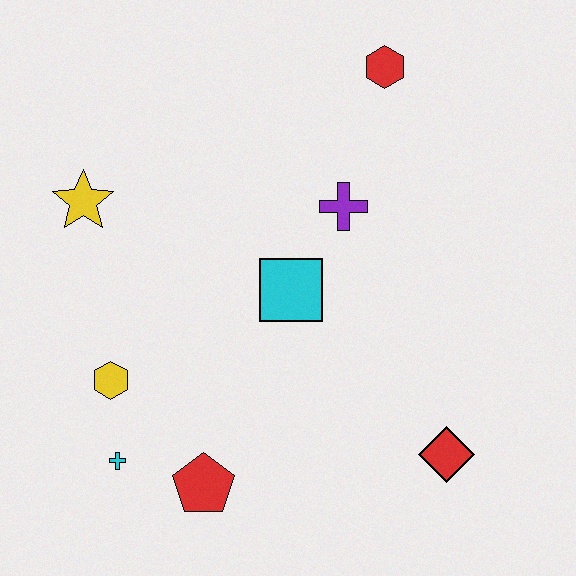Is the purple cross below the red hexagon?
Yes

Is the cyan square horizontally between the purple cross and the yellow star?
Yes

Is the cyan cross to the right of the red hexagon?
No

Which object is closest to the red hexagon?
The purple cross is closest to the red hexagon.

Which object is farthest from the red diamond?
The yellow star is farthest from the red diamond.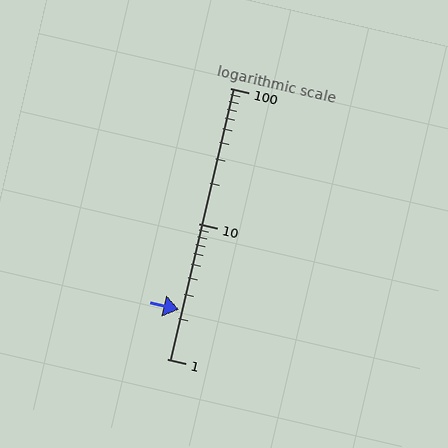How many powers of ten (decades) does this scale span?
The scale spans 2 decades, from 1 to 100.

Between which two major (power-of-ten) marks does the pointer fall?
The pointer is between 1 and 10.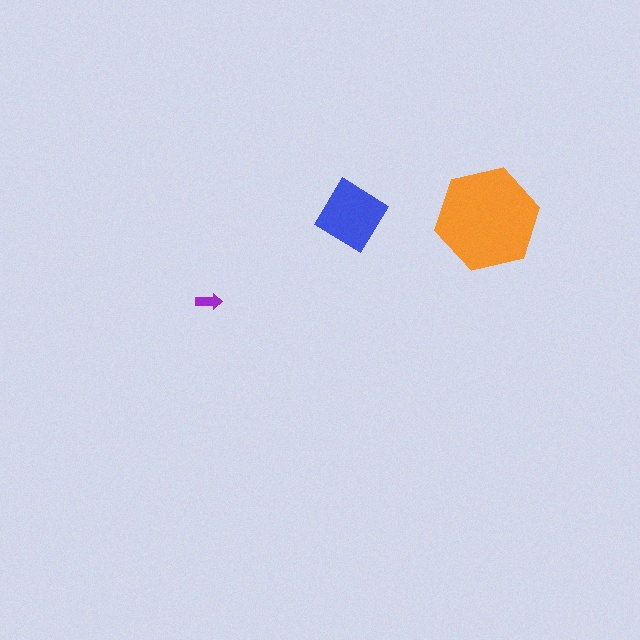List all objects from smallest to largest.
The purple arrow, the blue diamond, the orange hexagon.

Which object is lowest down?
The purple arrow is bottommost.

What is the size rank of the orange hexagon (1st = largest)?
1st.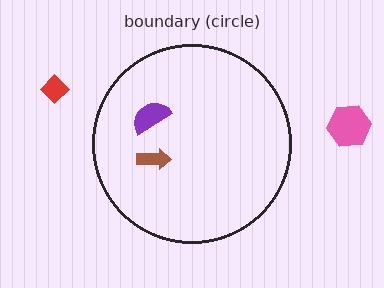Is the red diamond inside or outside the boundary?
Outside.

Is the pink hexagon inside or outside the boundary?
Outside.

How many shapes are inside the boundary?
2 inside, 2 outside.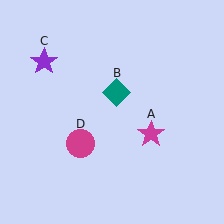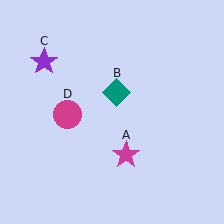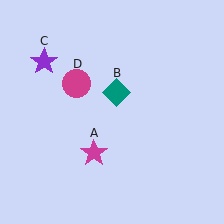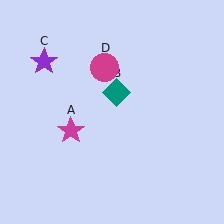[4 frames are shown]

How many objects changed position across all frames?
2 objects changed position: magenta star (object A), magenta circle (object D).